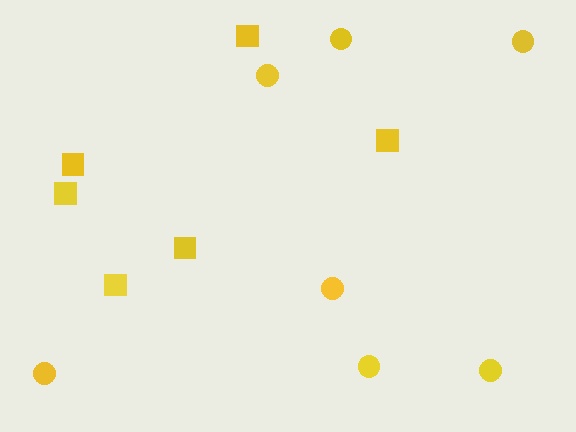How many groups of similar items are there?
There are 2 groups: one group of squares (6) and one group of circles (7).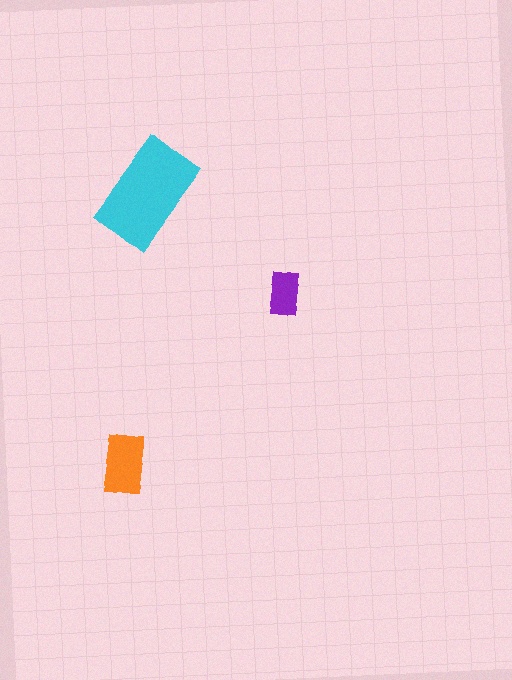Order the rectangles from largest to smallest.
the cyan one, the orange one, the purple one.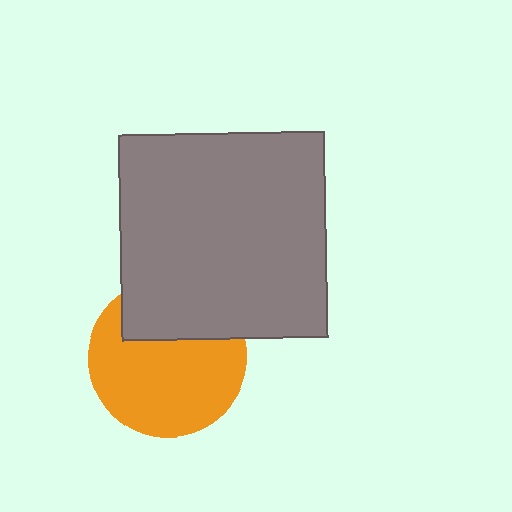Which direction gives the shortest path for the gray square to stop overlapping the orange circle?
Moving up gives the shortest separation.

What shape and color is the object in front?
The object in front is a gray square.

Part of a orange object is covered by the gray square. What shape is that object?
It is a circle.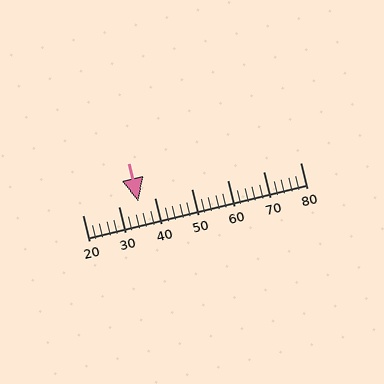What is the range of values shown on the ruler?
The ruler shows values from 20 to 80.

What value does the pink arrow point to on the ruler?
The pink arrow points to approximately 35.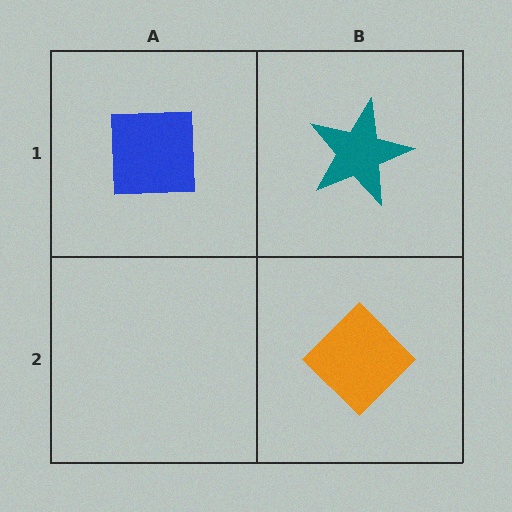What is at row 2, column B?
An orange diamond.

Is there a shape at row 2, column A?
No, that cell is empty.